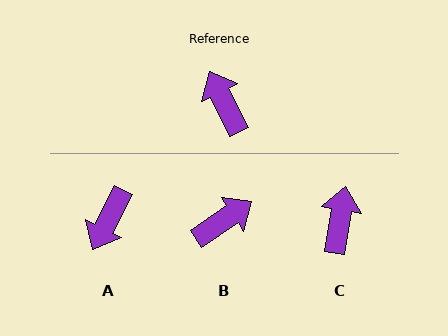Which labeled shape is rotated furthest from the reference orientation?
A, about 127 degrees away.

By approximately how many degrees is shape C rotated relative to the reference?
Approximately 36 degrees clockwise.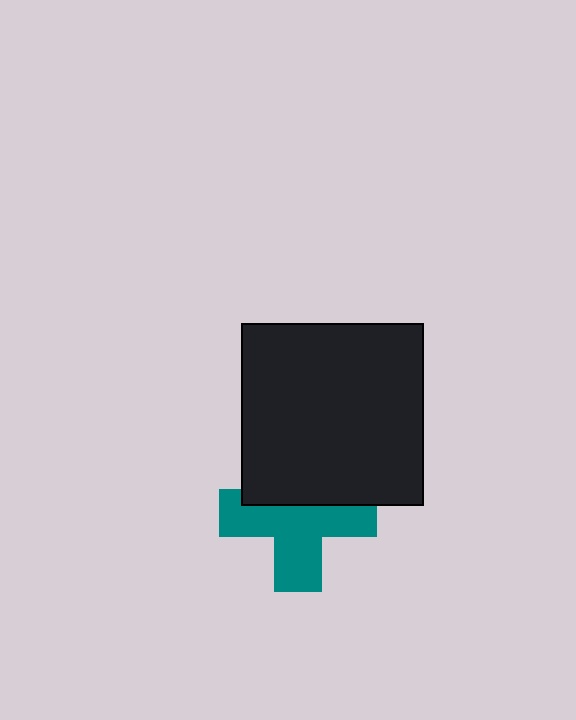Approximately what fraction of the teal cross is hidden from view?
Roughly 38% of the teal cross is hidden behind the black square.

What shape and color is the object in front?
The object in front is a black square.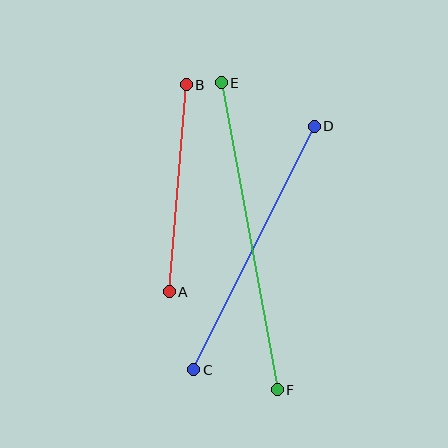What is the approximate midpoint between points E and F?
The midpoint is at approximately (249, 236) pixels.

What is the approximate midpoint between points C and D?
The midpoint is at approximately (254, 248) pixels.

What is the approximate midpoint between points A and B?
The midpoint is at approximately (178, 188) pixels.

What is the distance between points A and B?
The distance is approximately 208 pixels.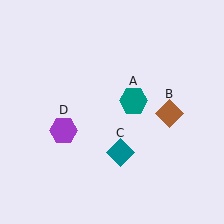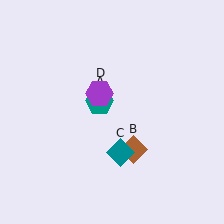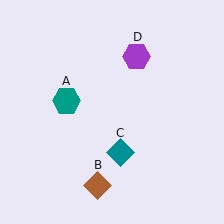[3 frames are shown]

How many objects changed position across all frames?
3 objects changed position: teal hexagon (object A), brown diamond (object B), purple hexagon (object D).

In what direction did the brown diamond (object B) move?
The brown diamond (object B) moved down and to the left.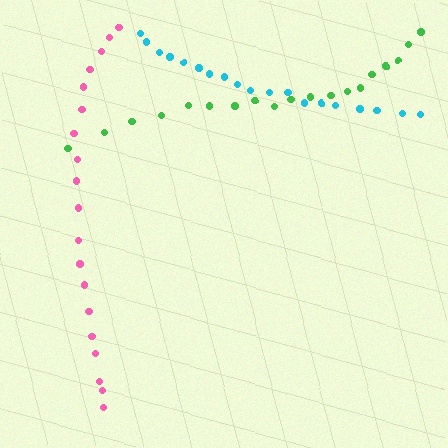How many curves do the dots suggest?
There are 3 distinct paths.